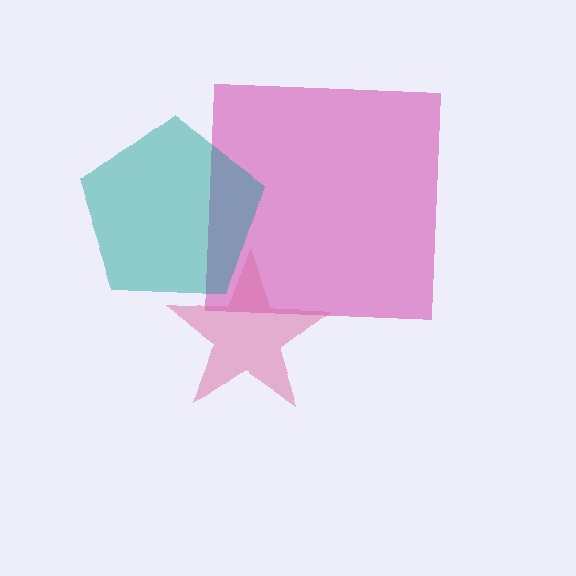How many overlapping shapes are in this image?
There are 3 overlapping shapes in the image.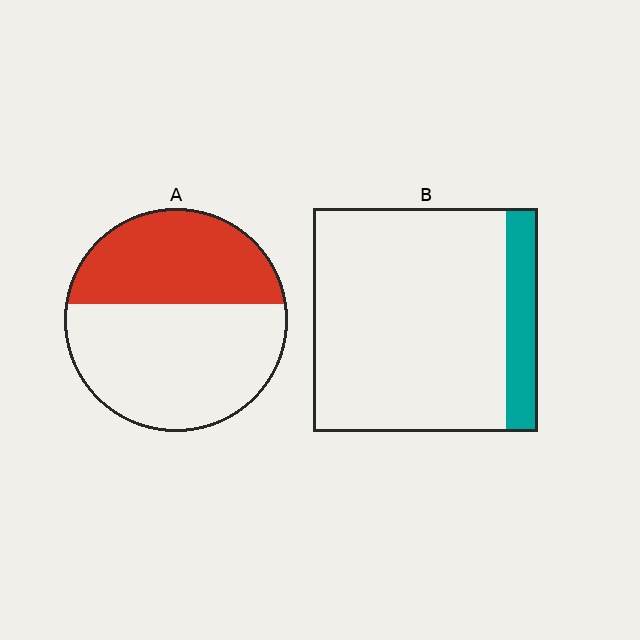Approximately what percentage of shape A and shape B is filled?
A is approximately 40% and B is approximately 15%.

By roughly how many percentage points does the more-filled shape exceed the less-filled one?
By roughly 25 percentage points (A over B).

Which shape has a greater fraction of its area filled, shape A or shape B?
Shape A.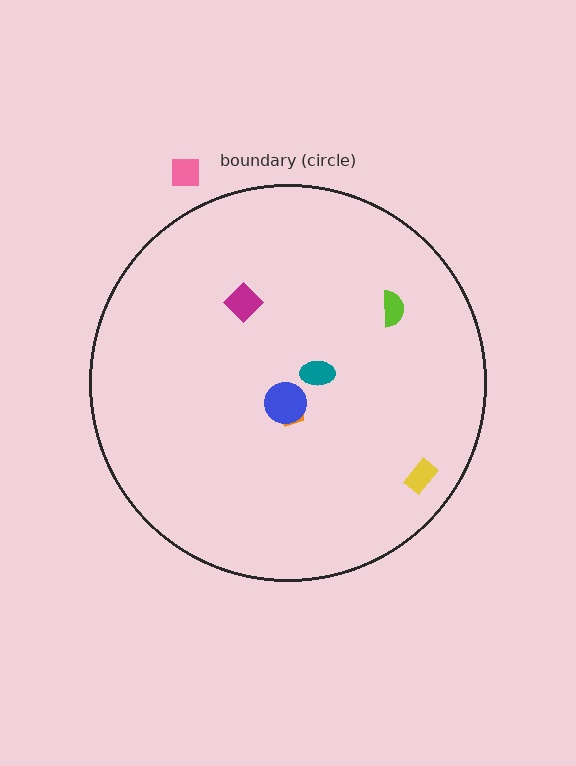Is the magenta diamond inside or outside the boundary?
Inside.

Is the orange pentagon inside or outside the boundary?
Inside.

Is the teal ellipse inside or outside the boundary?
Inside.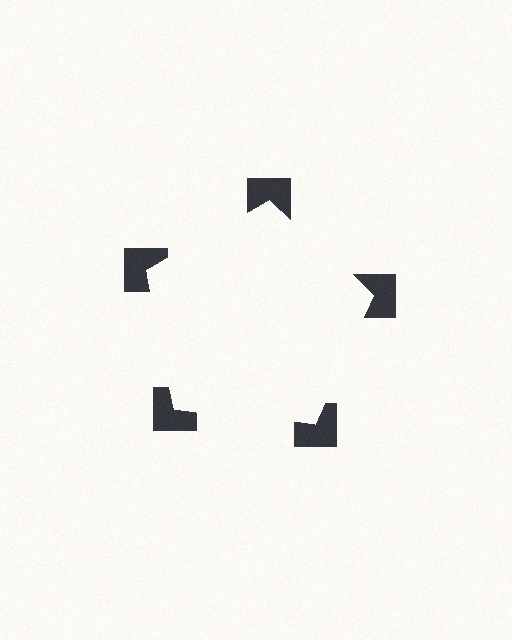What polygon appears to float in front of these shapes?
An illusory pentagon — its edges are inferred from the aligned wedge cuts in the notched squares, not physically drawn.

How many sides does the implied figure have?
5 sides.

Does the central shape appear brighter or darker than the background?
It typically appears slightly brighter than the background, even though no actual brightness change is drawn.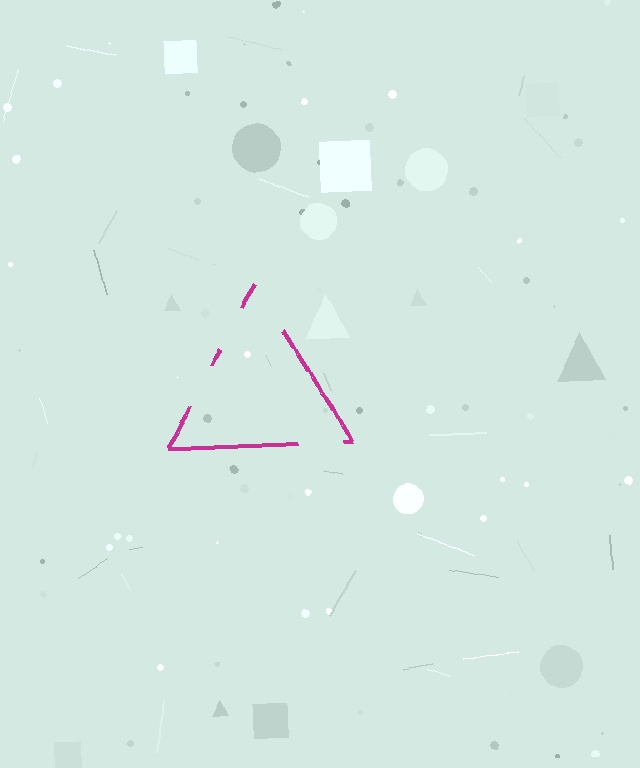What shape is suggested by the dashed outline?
The dashed outline suggests a triangle.